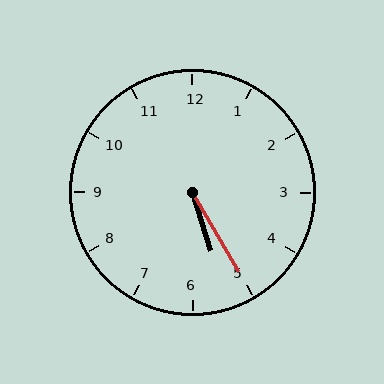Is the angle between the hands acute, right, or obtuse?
It is acute.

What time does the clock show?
5:25.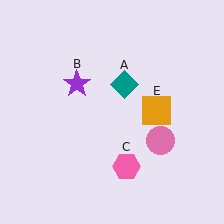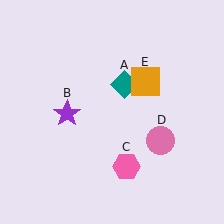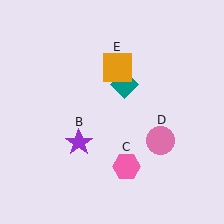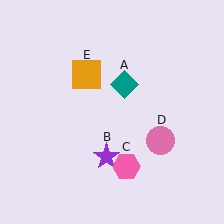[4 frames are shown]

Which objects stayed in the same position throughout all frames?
Teal diamond (object A) and pink hexagon (object C) and pink circle (object D) remained stationary.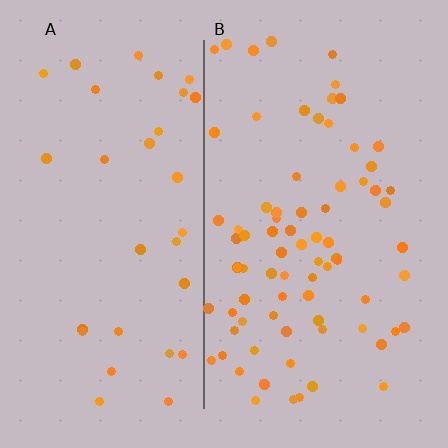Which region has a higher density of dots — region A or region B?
B (the right).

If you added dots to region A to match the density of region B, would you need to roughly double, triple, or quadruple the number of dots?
Approximately double.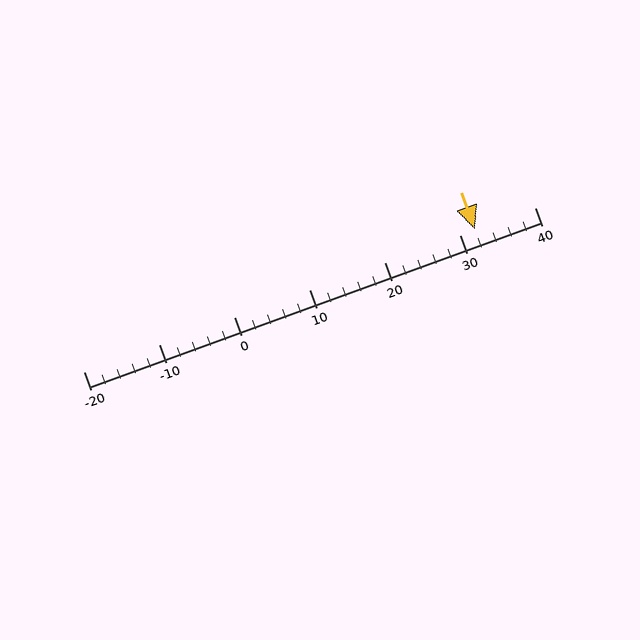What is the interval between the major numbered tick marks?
The major tick marks are spaced 10 units apart.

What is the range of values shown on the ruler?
The ruler shows values from -20 to 40.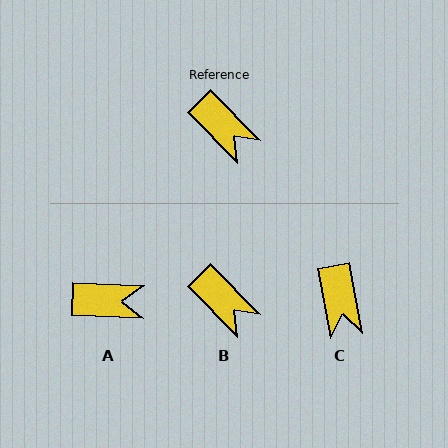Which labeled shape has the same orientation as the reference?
B.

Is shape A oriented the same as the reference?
No, it is off by about 43 degrees.